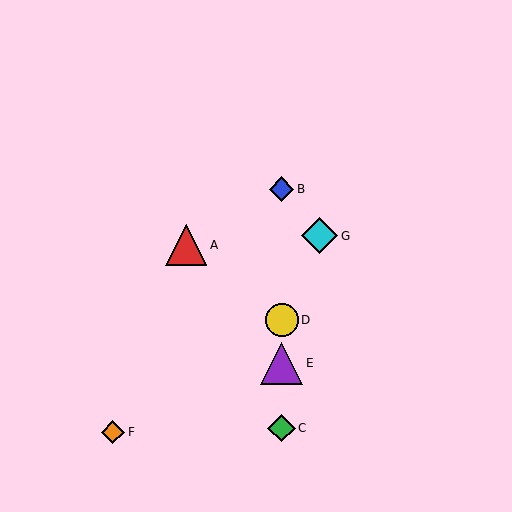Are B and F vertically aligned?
No, B is at x≈282 and F is at x≈113.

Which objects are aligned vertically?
Objects B, C, D, E are aligned vertically.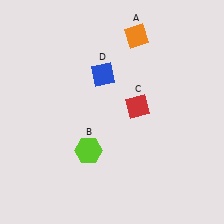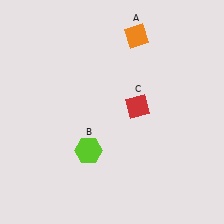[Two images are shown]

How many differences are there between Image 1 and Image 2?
There is 1 difference between the two images.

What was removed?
The blue diamond (D) was removed in Image 2.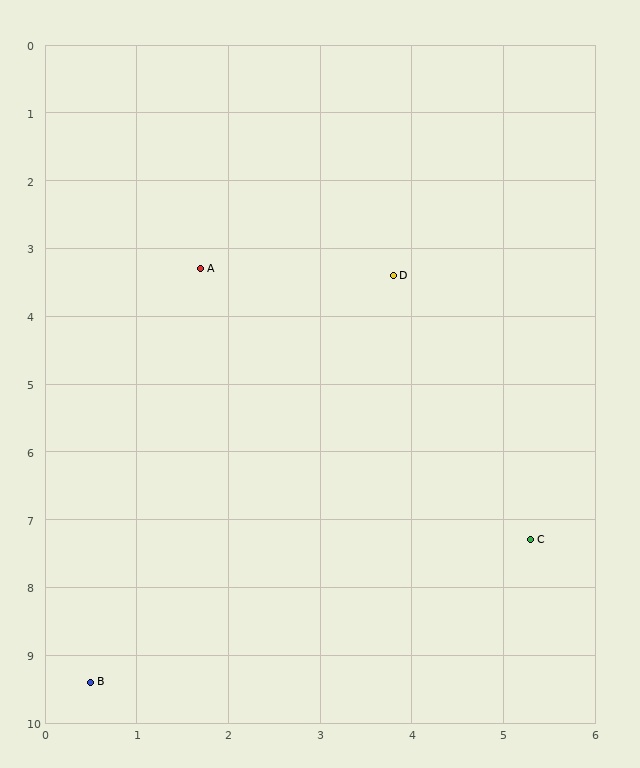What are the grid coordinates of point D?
Point D is at approximately (3.8, 3.4).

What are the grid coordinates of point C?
Point C is at approximately (5.3, 7.3).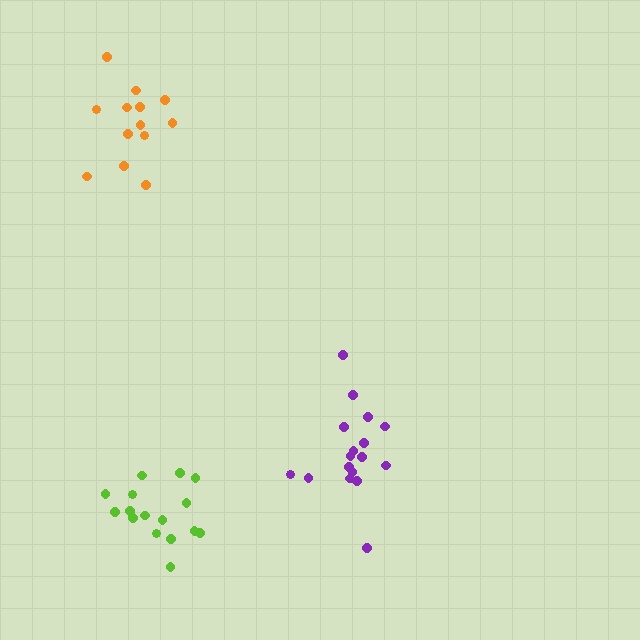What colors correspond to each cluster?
The clusters are colored: orange, purple, lime.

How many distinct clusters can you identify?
There are 3 distinct clusters.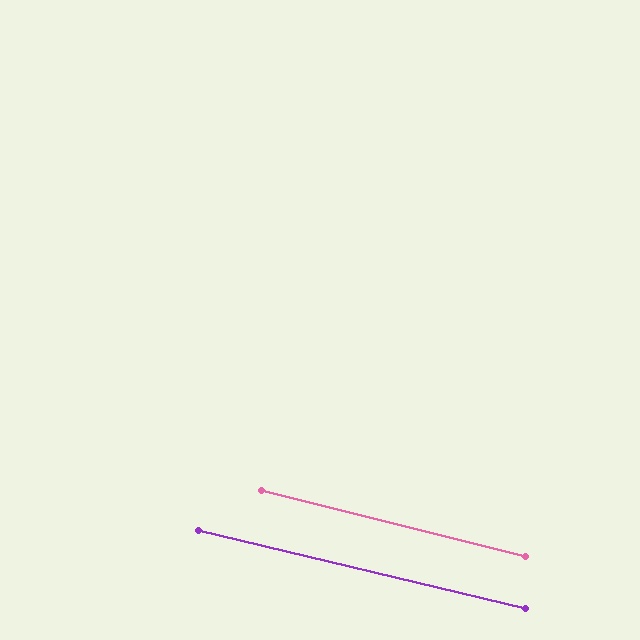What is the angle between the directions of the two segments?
Approximately 1 degree.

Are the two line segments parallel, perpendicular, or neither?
Parallel — their directions differ by only 0.7°.